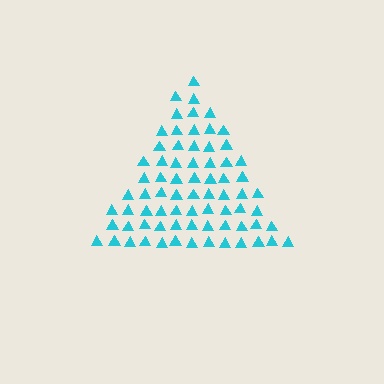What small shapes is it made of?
It is made of small triangles.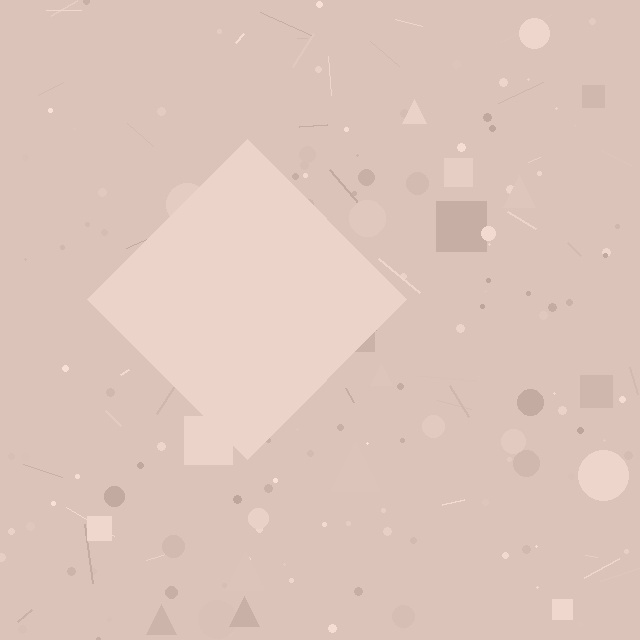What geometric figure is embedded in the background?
A diamond is embedded in the background.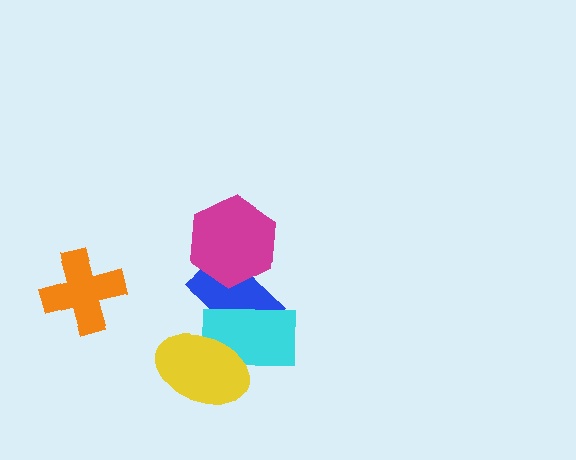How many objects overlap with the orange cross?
0 objects overlap with the orange cross.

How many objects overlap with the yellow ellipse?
2 objects overlap with the yellow ellipse.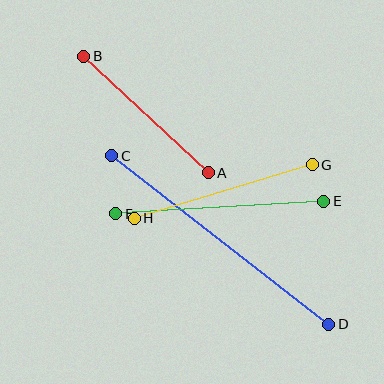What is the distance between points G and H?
The distance is approximately 186 pixels.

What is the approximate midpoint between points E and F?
The midpoint is at approximately (220, 208) pixels.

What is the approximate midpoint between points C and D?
The midpoint is at approximately (220, 240) pixels.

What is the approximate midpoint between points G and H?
The midpoint is at approximately (223, 192) pixels.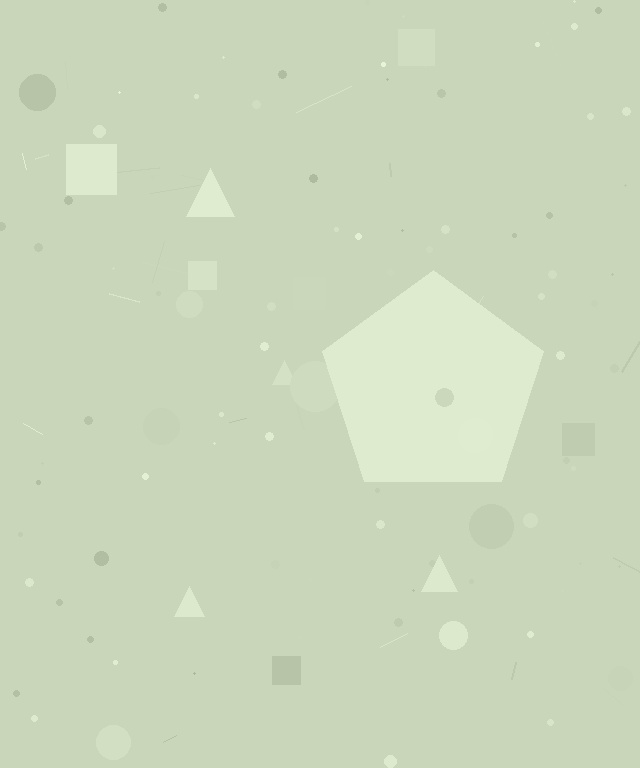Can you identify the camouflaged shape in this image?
The camouflaged shape is a pentagon.